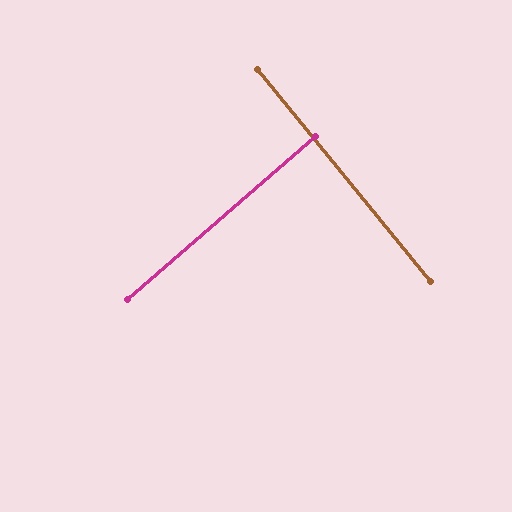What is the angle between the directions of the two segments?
Approximately 88 degrees.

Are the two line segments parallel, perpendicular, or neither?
Perpendicular — they meet at approximately 88°.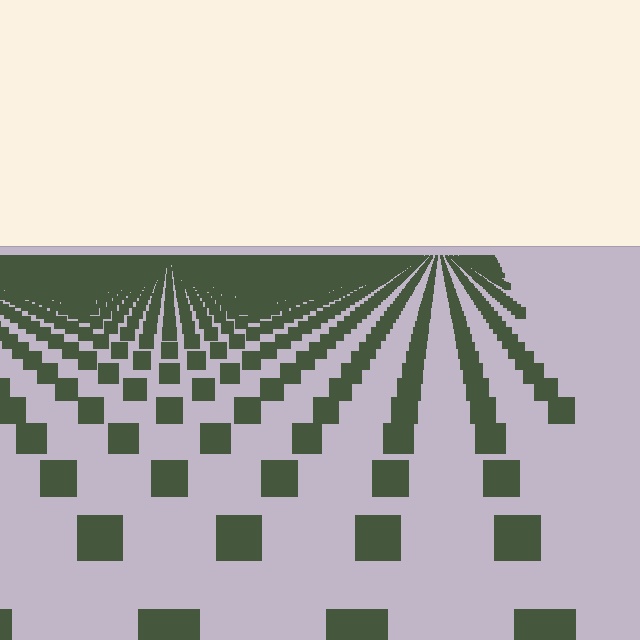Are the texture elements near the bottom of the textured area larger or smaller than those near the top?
Larger. Near the bottom, elements are closer to the viewer and appear at a bigger on-screen size.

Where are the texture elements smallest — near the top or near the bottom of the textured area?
Near the top.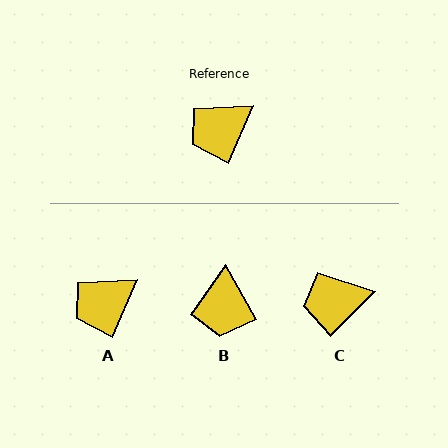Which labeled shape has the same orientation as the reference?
A.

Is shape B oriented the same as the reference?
No, it is off by about 53 degrees.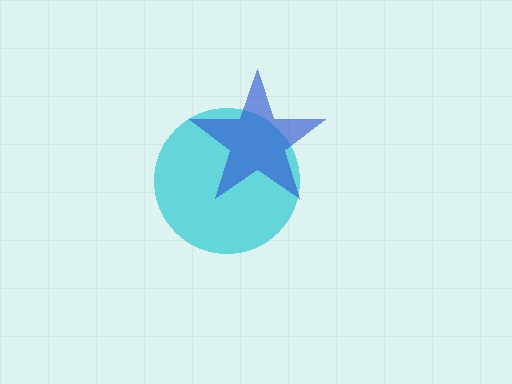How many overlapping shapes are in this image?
There are 2 overlapping shapes in the image.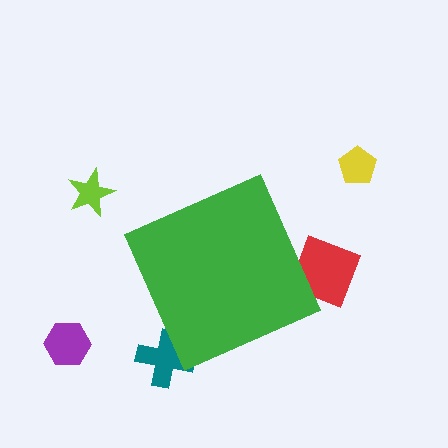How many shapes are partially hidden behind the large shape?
2 shapes are partially hidden.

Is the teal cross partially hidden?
Yes, the teal cross is partially hidden behind the green diamond.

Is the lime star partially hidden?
No, the lime star is fully visible.